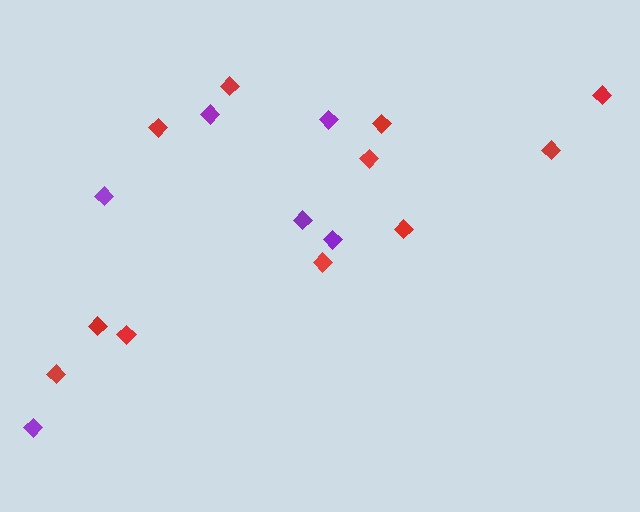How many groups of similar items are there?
There are 2 groups: one group of red diamonds (11) and one group of purple diamonds (6).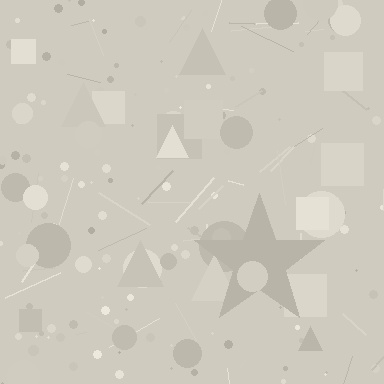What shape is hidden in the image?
A star is hidden in the image.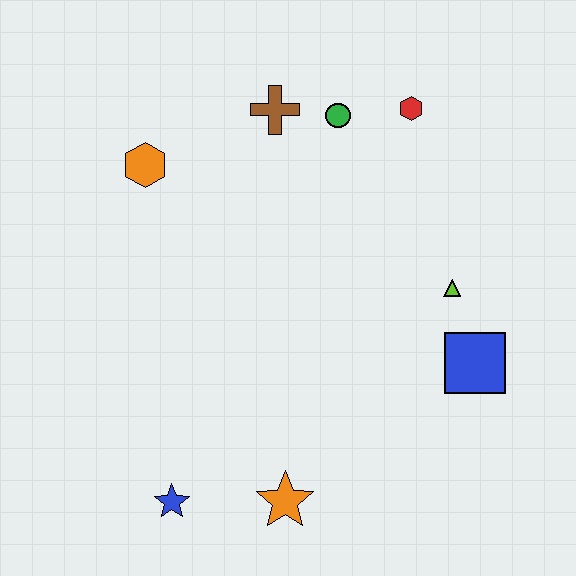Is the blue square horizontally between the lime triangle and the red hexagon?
No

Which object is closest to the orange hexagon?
The brown cross is closest to the orange hexagon.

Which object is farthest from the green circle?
The blue star is farthest from the green circle.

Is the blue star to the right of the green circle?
No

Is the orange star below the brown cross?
Yes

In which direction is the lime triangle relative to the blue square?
The lime triangle is above the blue square.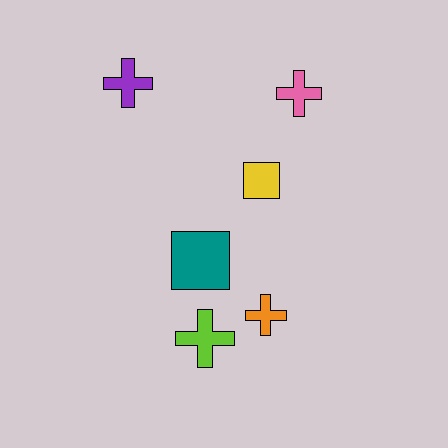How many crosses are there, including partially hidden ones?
There are 4 crosses.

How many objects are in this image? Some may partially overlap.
There are 6 objects.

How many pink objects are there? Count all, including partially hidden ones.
There is 1 pink object.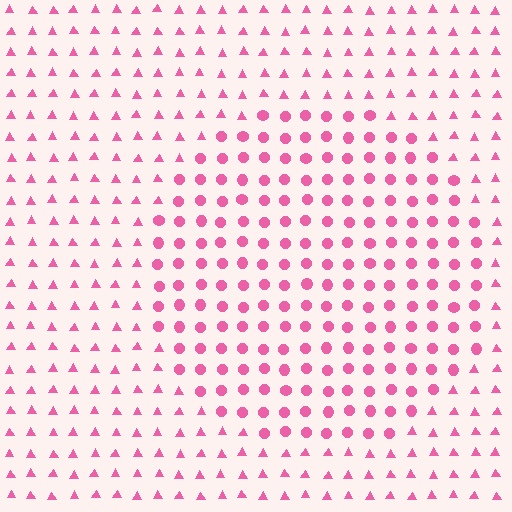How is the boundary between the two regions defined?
The boundary is defined by a change in element shape: circles inside vs. triangles outside. All elements share the same color and spacing.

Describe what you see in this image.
The image is filled with small pink elements arranged in a uniform grid. A circle-shaped region contains circles, while the surrounding area contains triangles. The boundary is defined purely by the change in element shape.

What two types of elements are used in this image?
The image uses circles inside the circle region and triangles outside it.